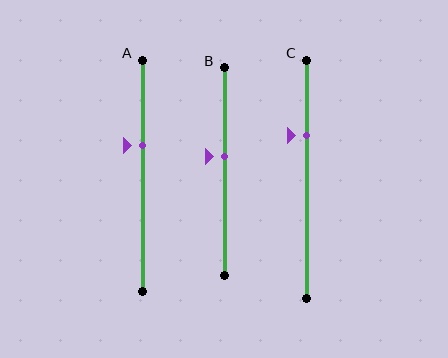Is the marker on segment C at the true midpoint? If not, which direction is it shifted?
No, the marker on segment C is shifted upward by about 18% of the segment length.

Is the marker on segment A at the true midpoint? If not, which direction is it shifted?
No, the marker on segment A is shifted upward by about 13% of the segment length.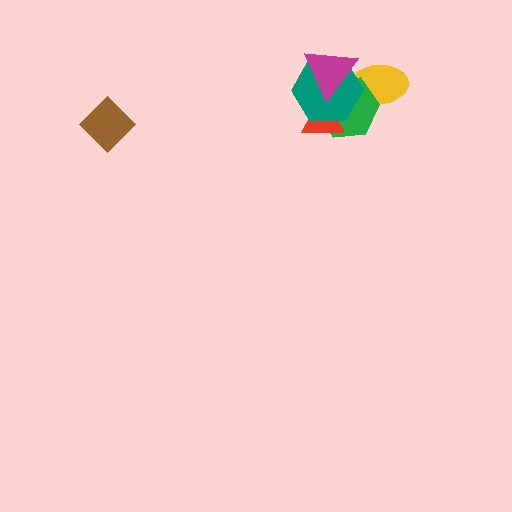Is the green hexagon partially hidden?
Yes, it is partially covered by another shape.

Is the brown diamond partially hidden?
No, no other shape covers it.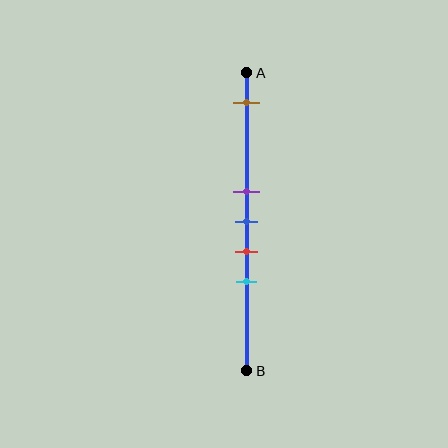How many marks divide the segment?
There are 5 marks dividing the segment.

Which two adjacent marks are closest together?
The purple and blue marks are the closest adjacent pair.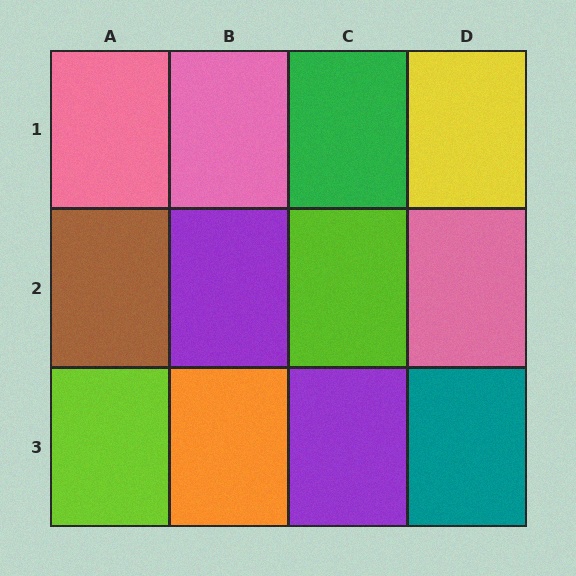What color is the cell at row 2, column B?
Purple.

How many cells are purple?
2 cells are purple.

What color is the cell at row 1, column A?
Pink.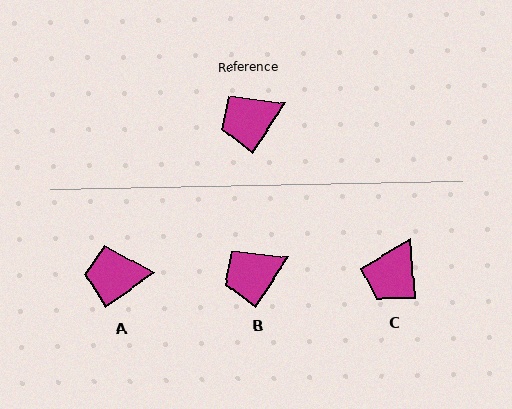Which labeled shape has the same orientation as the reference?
B.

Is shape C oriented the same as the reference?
No, it is off by about 38 degrees.